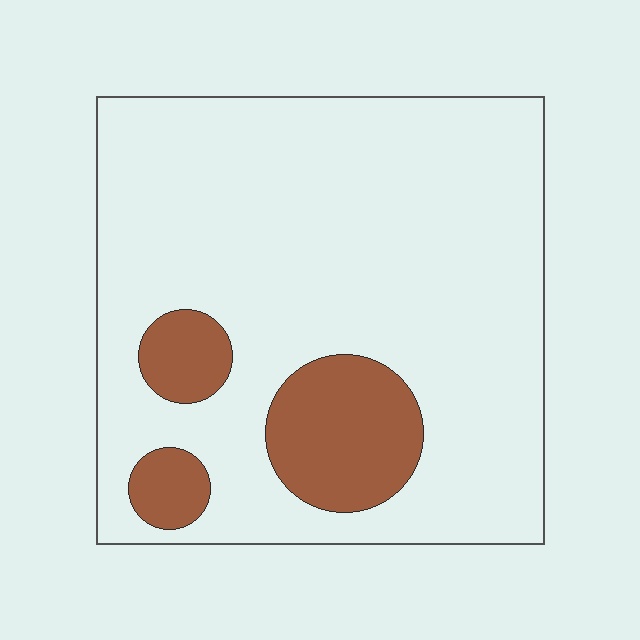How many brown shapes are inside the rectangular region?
3.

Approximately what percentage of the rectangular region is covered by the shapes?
Approximately 15%.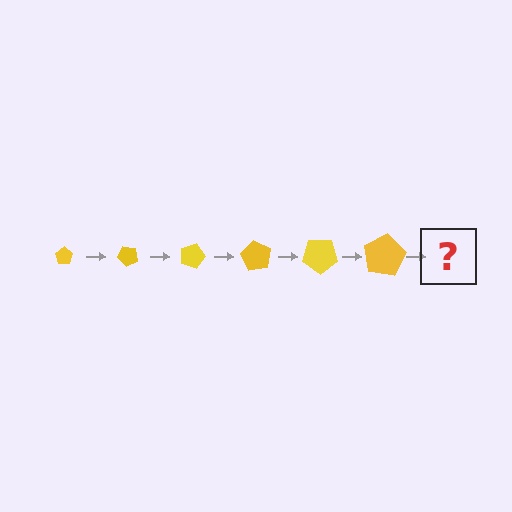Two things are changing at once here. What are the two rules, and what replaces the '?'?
The two rules are that the pentagon grows larger each step and it rotates 45 degrees each step. The '?' should be a pentagon, larger than the previous one and rotated 270 degrees from the start.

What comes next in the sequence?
The next element should be a pentagon, larger than the previous one and rotated 270 degrees from the start.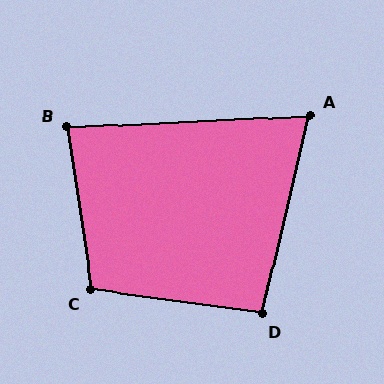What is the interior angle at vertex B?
Approximately 84 degrees (acute).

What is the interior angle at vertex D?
Approximately 96 degrees (obtuse).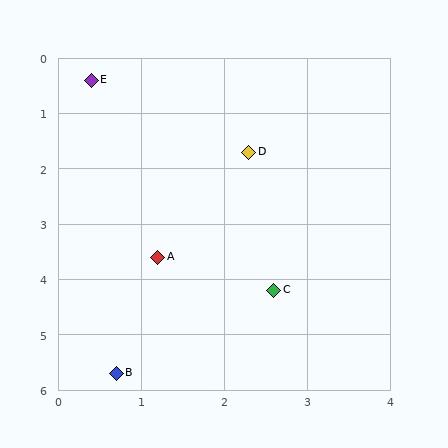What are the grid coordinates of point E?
Point E is at approximately (0.4, 0.4).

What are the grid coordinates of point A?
Point A is at approximately (1.2, 3.6).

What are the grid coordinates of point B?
Point B is at approximately (0.7, 5.7).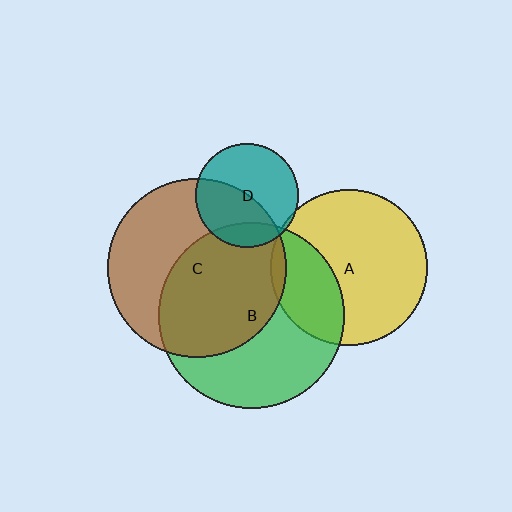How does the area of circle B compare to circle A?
Approximately 1.4 times.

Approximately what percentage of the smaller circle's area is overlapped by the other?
Approximately 15%.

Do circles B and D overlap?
Yes.